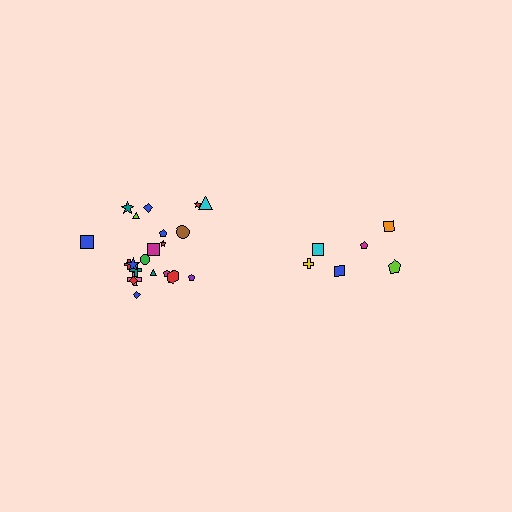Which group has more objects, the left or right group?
The left group.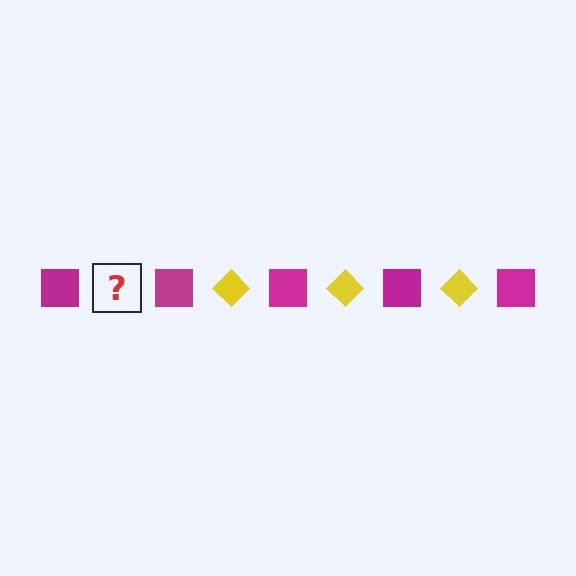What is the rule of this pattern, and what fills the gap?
The rule is that the pattern alternates between magenta square and yellow diamond. The gap should be filled with a yellow diamond.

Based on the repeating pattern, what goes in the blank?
The blank should be a yellow diamond.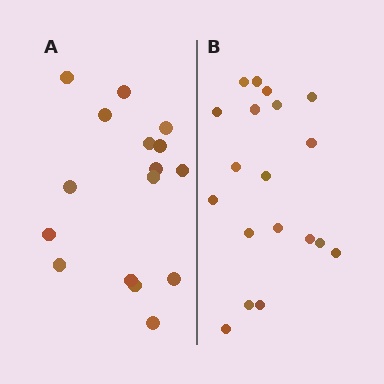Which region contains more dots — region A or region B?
Region B (the right region) has more dots.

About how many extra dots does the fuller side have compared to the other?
Region B has just a few more — roughly 2 or 3 more dots than region A.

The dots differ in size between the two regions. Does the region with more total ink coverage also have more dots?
No. Region A has more total ink coverage because its dots are larger, but region B actually contains more individual dots. Total area can be misleading — the number of items is what matters here.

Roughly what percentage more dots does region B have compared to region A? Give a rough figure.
About 20% more.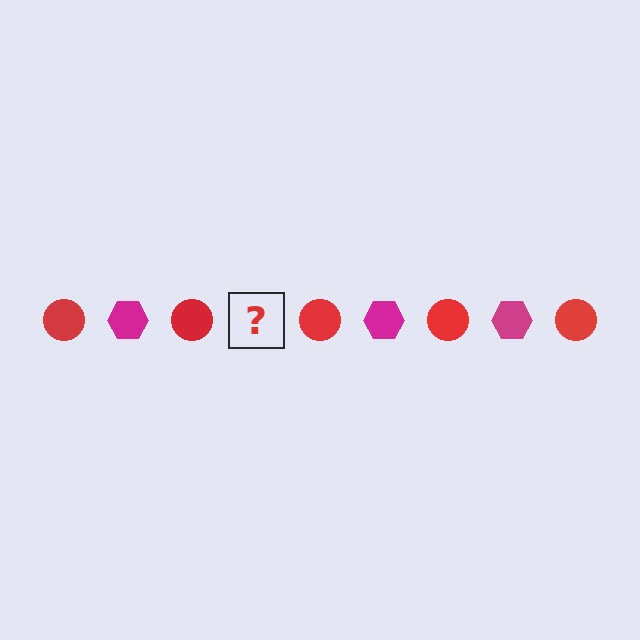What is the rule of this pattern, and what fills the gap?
The rule is that the pattern alternates between red circle and magenta hexagon. The gap should be filled with a magenta hexagon.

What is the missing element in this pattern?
The missing element is a magenta hexagon.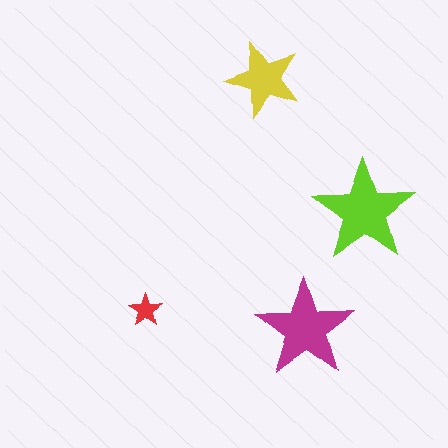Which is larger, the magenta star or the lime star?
The lime one.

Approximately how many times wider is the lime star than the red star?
About 3 times wider.